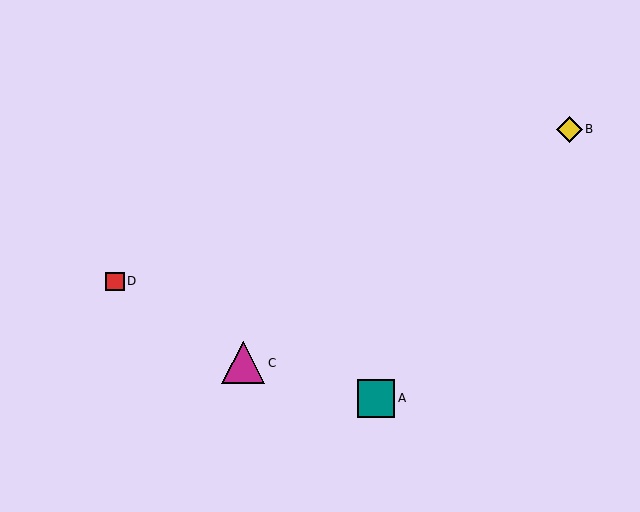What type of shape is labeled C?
Shape C is a magenta triangle.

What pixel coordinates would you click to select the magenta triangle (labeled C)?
Click at (243, 363) to select the magenta triangle C.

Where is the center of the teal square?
The center of the teal square is at (376, 398).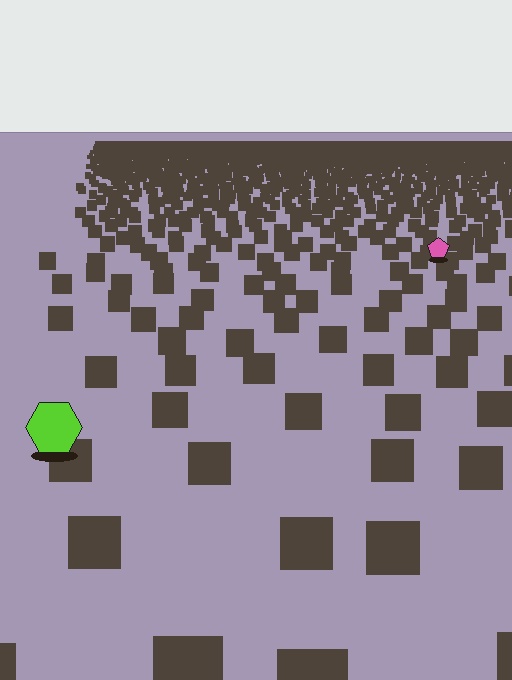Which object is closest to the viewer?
The lime hexagon is closest. The texture marks near it are larger and more spread out.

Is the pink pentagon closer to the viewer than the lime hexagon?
No. The lime hexagon is closer — you can tell from the texture gradient: the ground texture is coarser near it.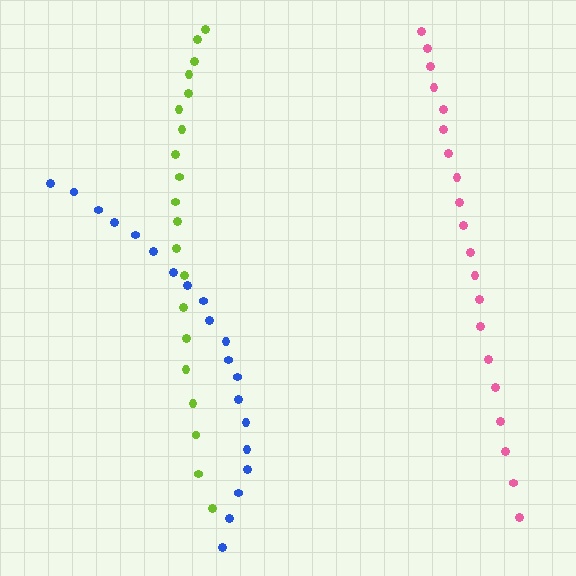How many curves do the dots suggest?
There are 3 distinct paths.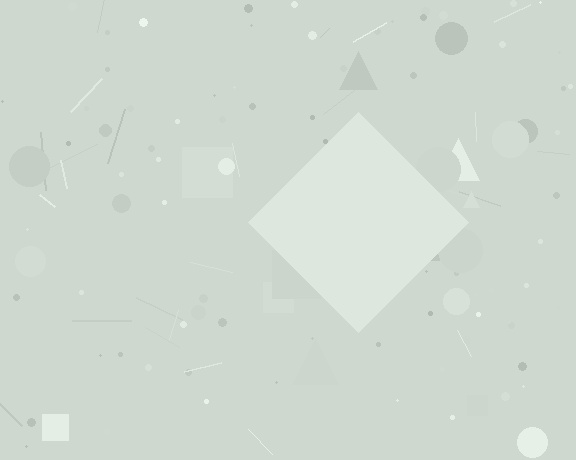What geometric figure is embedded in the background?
A diamond is embedded in the background.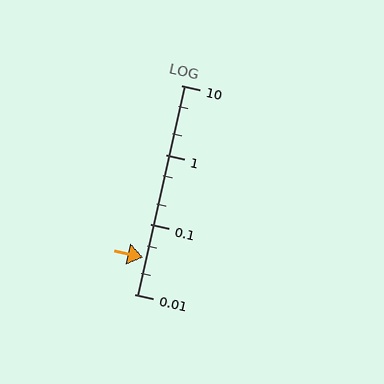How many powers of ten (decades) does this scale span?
The scale spans 3 decades, from 0.01 to 10.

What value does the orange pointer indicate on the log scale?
The pointer indicates approximately 0.034.